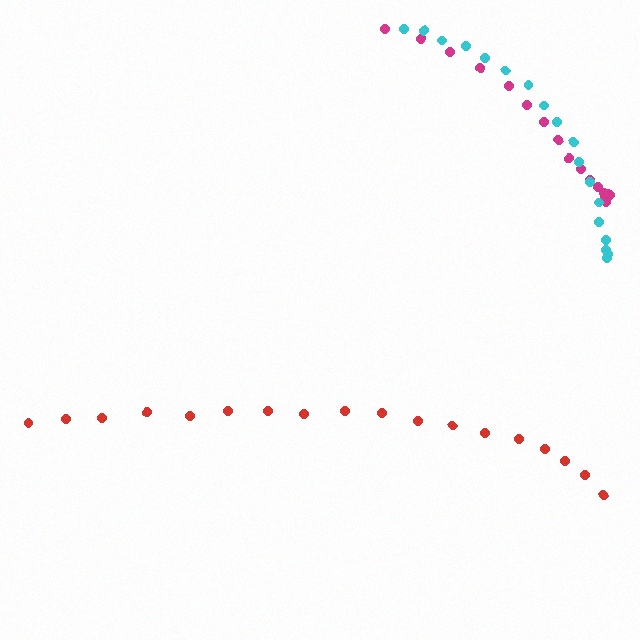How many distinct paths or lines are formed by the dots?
There are 3 distinct paths.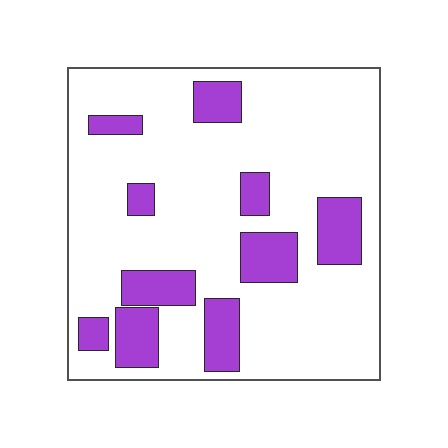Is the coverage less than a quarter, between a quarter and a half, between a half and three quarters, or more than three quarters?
Less than a quarter.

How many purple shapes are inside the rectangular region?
10.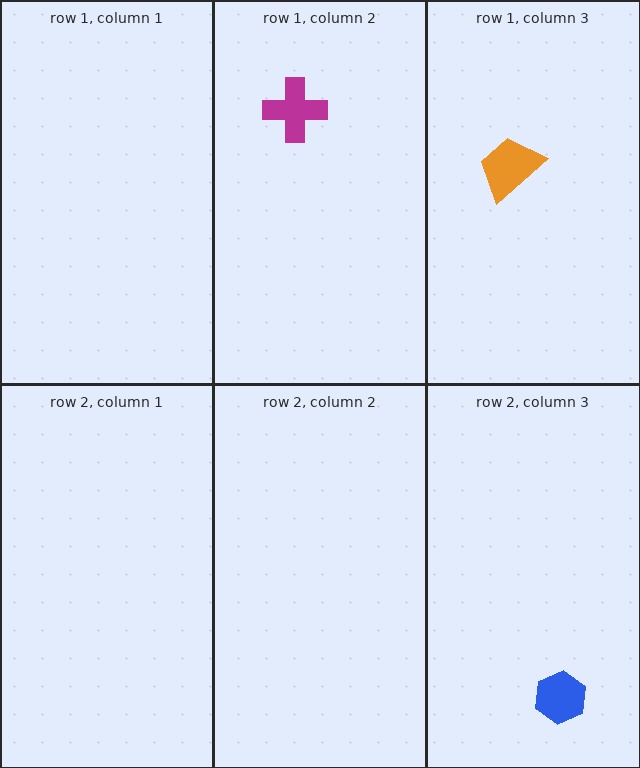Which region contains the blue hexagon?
The row 2, column 3 region.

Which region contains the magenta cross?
The row 1, column 2 region.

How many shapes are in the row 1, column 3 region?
1.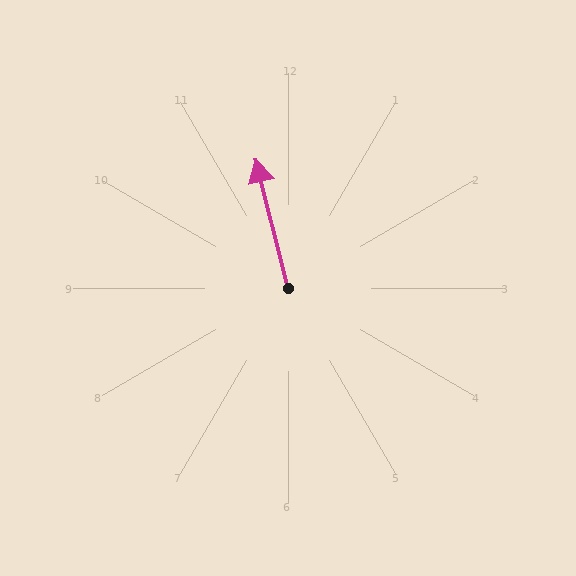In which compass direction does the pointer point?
North.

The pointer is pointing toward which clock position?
Roughly 12 o'clock.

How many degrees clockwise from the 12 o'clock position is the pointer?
Approximately 346 degrees.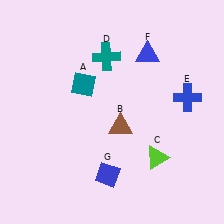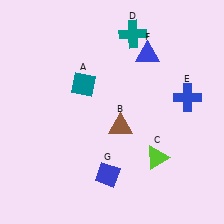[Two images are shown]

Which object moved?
The teal cross (D) moved right.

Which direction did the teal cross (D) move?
The teal cross (D) moved right.